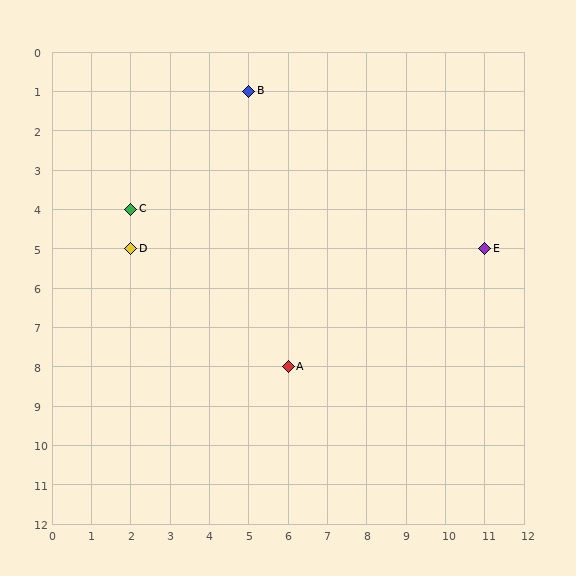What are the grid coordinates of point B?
Point B is at grid coordinates (5, 1).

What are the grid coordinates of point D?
Point D is at grid coordinates (2, 5).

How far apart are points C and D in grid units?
Points C and D are 1 row apart.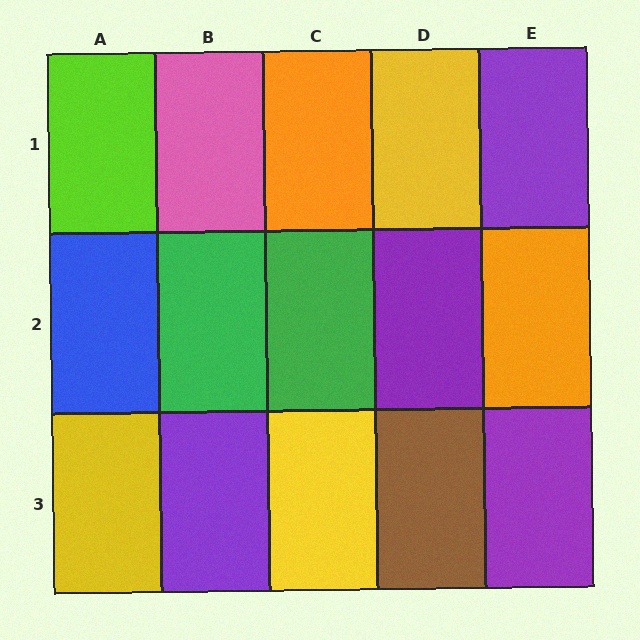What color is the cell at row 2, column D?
Purple.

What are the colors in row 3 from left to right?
Yellow, purple, yellow, brown, purple.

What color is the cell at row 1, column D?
Yellow.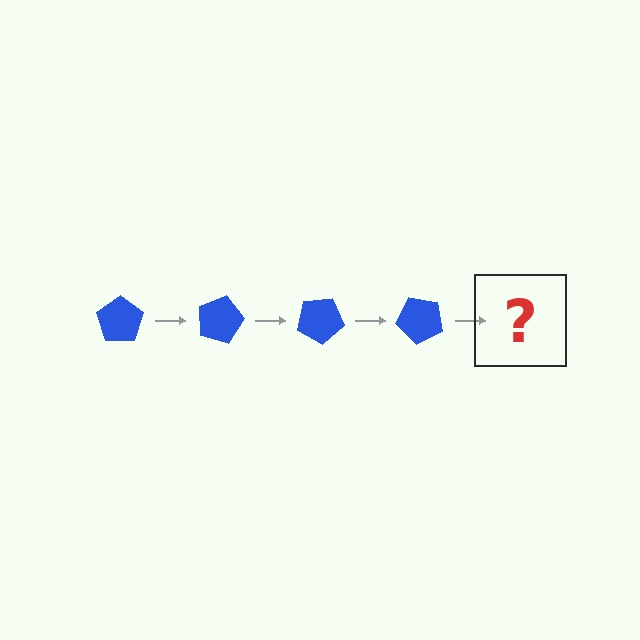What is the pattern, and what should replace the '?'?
The pattern is that the pentagon rotates 15 degrees each step. The '?' should be a blue pentagon rotated 60 degrees.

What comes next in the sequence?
The next element should be a blue pentagon rotated 60 degrees.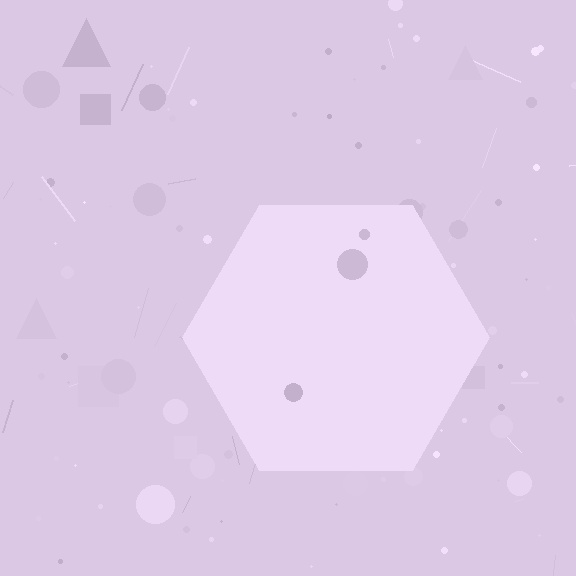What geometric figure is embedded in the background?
A hexagon is embedded in the background.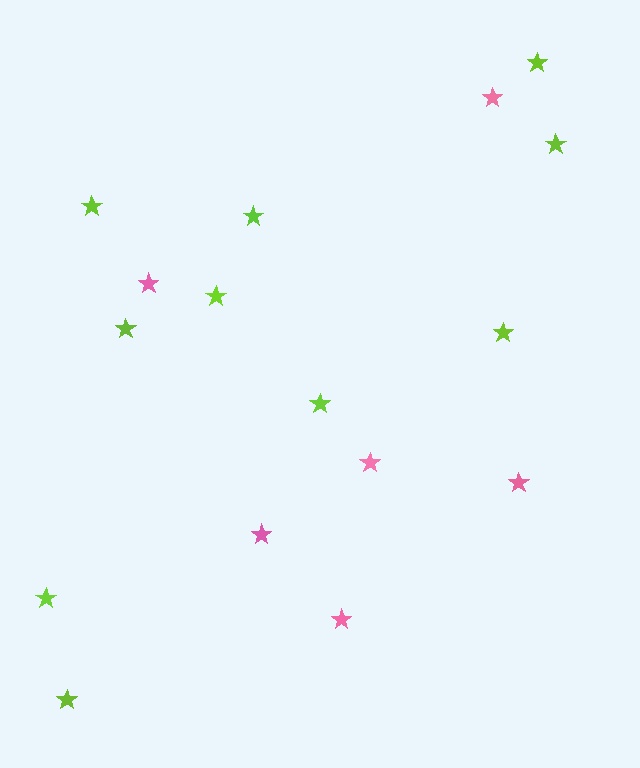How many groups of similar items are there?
There are 2 groups: one group of pink stars (6) and one group of lime stars (10).